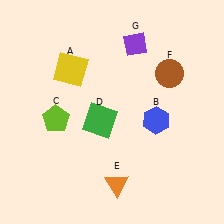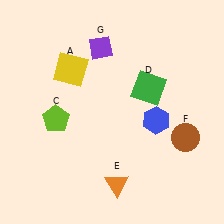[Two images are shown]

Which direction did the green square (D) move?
The green square (D) moved right.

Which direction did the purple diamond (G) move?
The purple diamond (G) moved left.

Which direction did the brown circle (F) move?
The brown circle (F) moved down.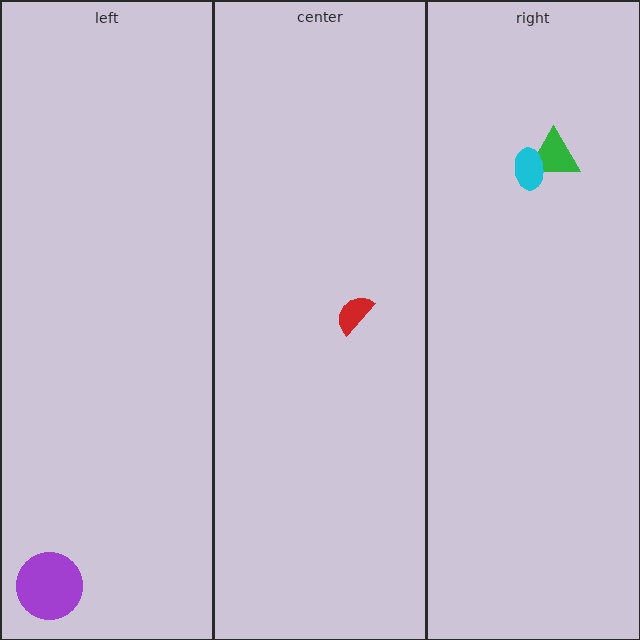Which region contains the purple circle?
The left region.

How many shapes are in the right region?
2.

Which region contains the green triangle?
The right region.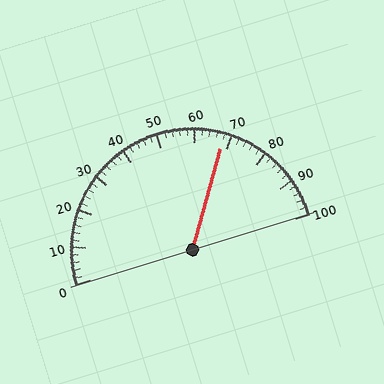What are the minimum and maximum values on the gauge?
The gauge ranges from 0 to 100.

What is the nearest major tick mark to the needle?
The nearest major tick mark is 70.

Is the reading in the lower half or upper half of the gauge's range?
The reading is in the upper half of the range (0 to 100).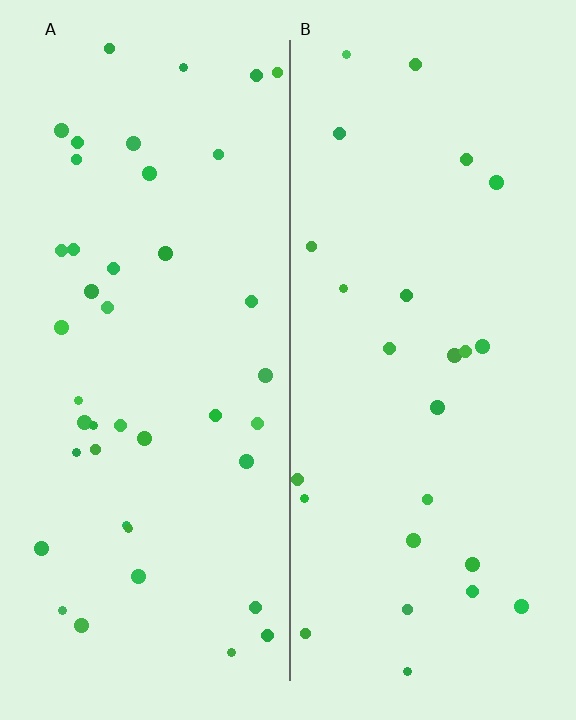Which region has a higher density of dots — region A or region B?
A (the left).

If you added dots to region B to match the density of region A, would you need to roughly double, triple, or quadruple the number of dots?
Approximately double.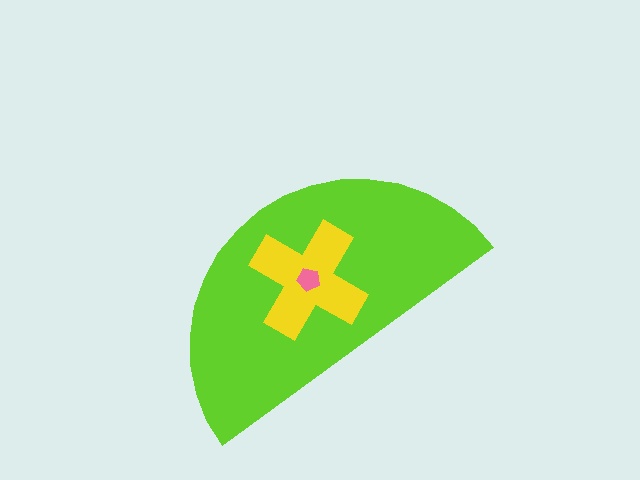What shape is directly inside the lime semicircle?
The yellow cross.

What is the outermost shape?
The lime semicircle.